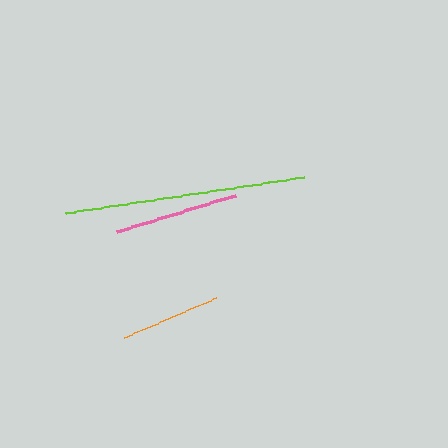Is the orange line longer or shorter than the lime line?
The lime line is longer than the orange line.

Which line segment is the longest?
The lime line is the longest at approximately 242 pixels.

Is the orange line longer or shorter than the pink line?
The pink line is longer than the orange line.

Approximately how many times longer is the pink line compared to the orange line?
The pink line is approximately 1.3 times the length of the orange line.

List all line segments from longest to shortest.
From longest to shortest: lime, pink, orange.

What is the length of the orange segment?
The orange segment is approximately 99 pixels long.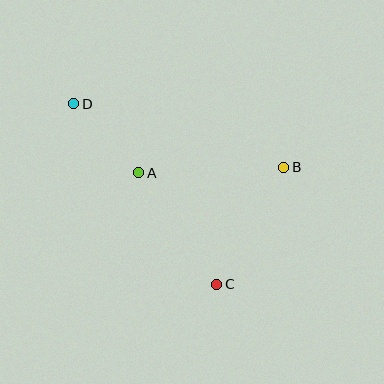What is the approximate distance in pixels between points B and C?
The distance between B and C is approximately 135 pixels.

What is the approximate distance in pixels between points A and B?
The distance between A and B is approximately 145 pixels.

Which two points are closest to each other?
Points A and D are closest to each other.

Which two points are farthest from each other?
Points C and D are farthest from each other.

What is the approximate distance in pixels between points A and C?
The distance between A and C is approximately 136 pixels.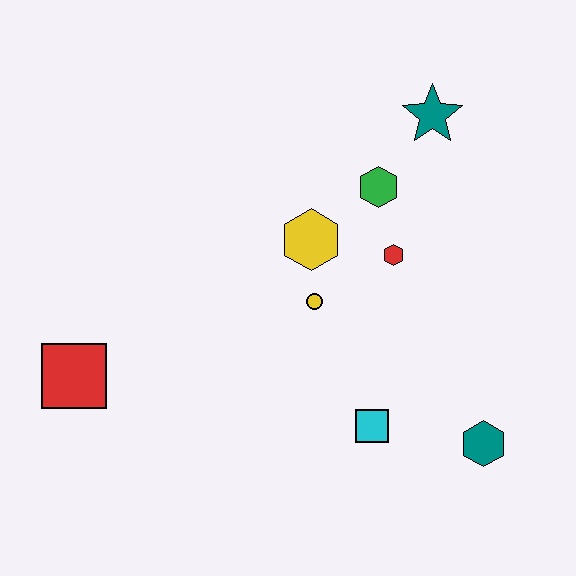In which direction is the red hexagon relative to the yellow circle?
The red hexagon is to the right of the yellow circle.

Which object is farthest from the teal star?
The red square is farthest from the teal star.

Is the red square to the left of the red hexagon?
Yes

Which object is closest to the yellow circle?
The yellow hexagon is closest to the yellow circle.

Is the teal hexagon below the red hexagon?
Yes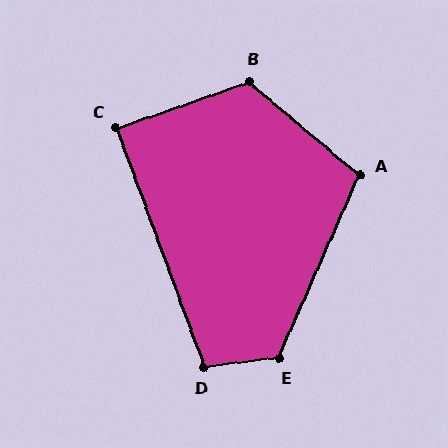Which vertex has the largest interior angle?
E, at approximately 121 degrees.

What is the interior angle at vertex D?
Approximately 103 degrees (obtuse).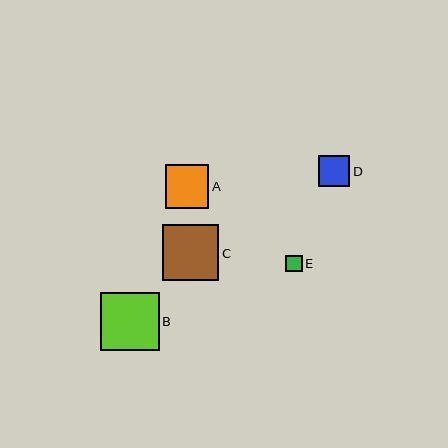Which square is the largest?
Square B is the largest with a size of approximately 58 pixels.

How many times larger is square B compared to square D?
Square B is approximately 1.9 times the size of square D.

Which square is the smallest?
Square E is the smallest with a size of approximately 16 pixels.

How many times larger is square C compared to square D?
Square C is approximately 1.8 times the size of square D.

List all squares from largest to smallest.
From largest to smallest: B, C, A, D, E.